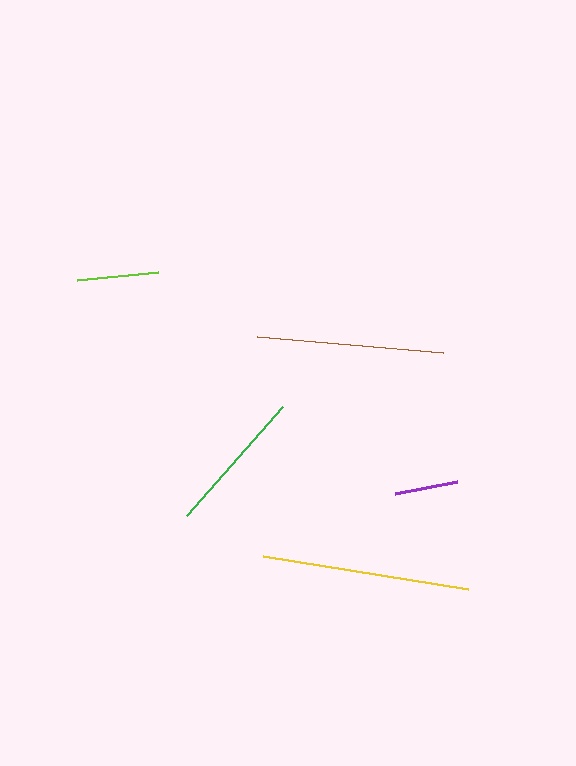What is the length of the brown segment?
The brown segment is approximately 186 pixels long.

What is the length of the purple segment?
The purple segment is approximately 63 pixels long.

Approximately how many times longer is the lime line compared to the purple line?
The lime line is approximately 1.3 times the length of the purple line.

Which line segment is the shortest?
The purple line is the shortest at approximately 63 pixels.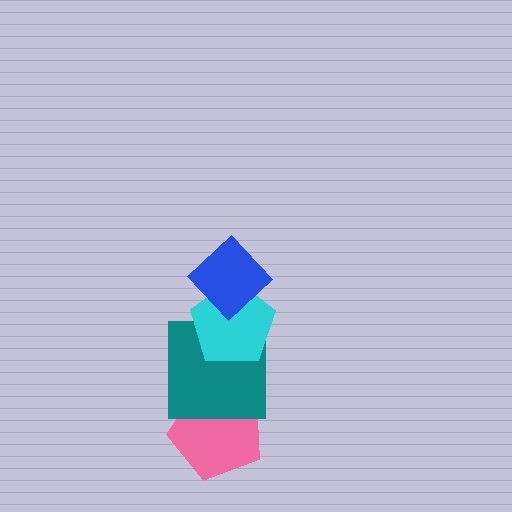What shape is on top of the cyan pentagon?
The blue diamond is on top of the cyan pentagon.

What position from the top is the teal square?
The teal square is 3rd from the top.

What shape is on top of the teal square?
The cyan pentagon is on top of the teal square.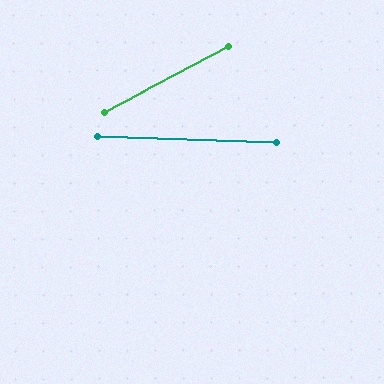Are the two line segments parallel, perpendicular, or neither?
Neither parallel nor perpendicular — they differ by about 30°.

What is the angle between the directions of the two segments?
Approximately 30 degrees.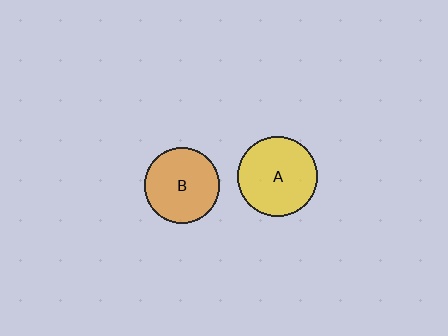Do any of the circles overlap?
No, none of the circles overlap.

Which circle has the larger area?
Circle A (yellow).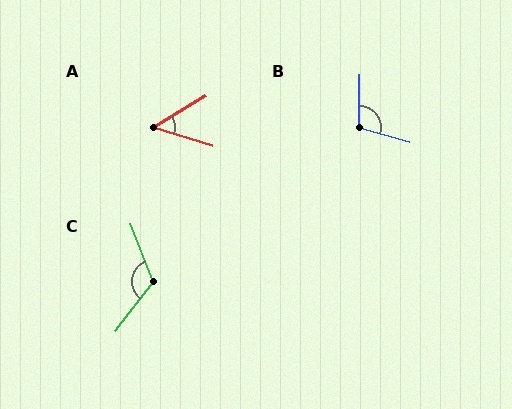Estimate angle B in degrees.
Approximately 105 degrees.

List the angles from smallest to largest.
A (48°), B (105°), C (122°).